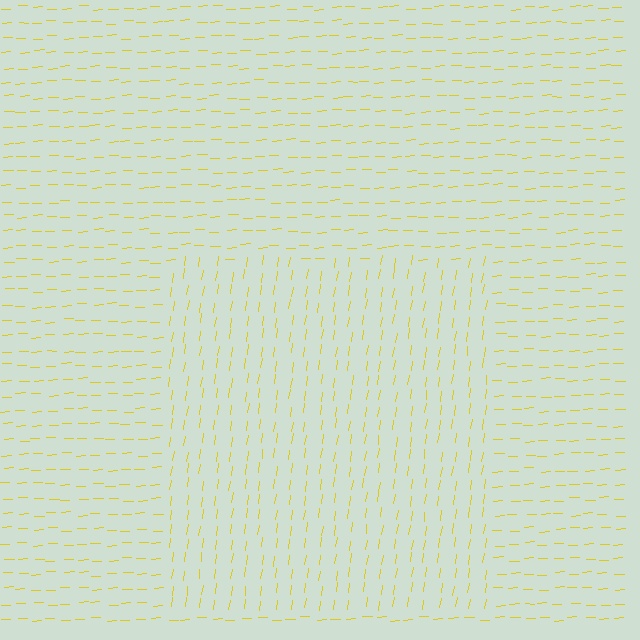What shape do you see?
I see a rectangle.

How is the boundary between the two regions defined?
The boundary is defined purely by a change in line orientation (approximately 79 degrees difference). All lines are the same color and thickness.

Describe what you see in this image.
The image is filled with small yellow line segments. A rectangle region in the image has lines oriented differently from the surrounding lines, creating a visible texture boundary.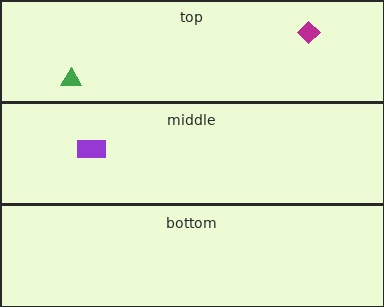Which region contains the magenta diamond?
The top region.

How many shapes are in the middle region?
1.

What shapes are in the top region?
The magenta diamond, the green triangle.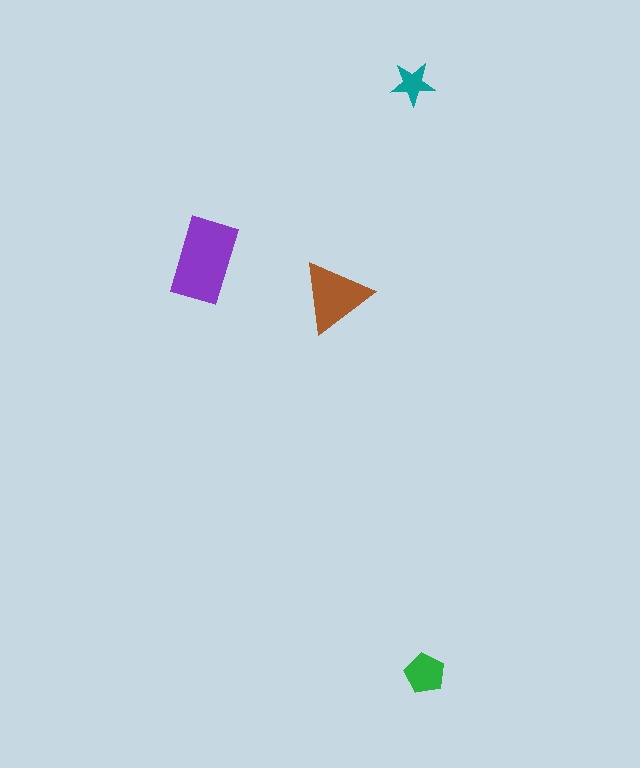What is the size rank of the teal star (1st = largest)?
4th.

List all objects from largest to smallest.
The purple rectangle, the brown triangle, the green pentagon, the teal star.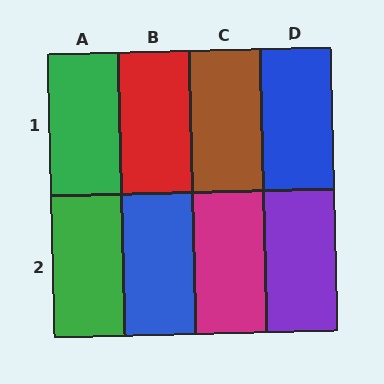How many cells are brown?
1 cell is brown.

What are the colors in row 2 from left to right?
Green, blue, magenta, purple.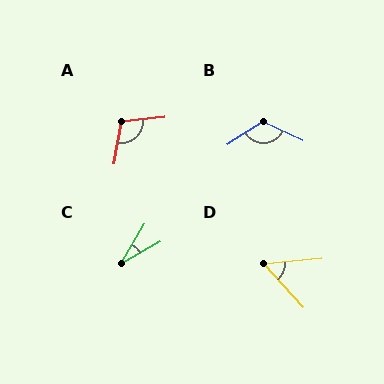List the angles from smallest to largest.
C (30°), D (53°), A (106°), B (122°).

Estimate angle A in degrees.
Approximately 106 degrees.